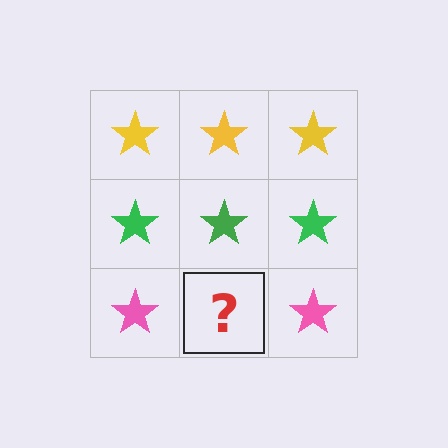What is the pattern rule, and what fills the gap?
The rule is that each row has a consistent color. The gap should be filled with a pink star.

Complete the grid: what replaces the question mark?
The question mark should be replaced with a pink star.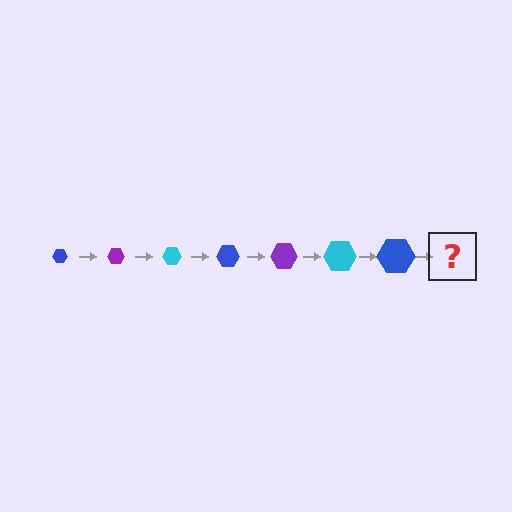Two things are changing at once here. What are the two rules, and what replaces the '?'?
The two rules are that the hexagon grows larger each step and the color cycles through blue, purple, and cyan. The '?' should be a purple hexagon, larger than the previous one.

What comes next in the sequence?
The next element should be a purple hexagon, larger than the previous one.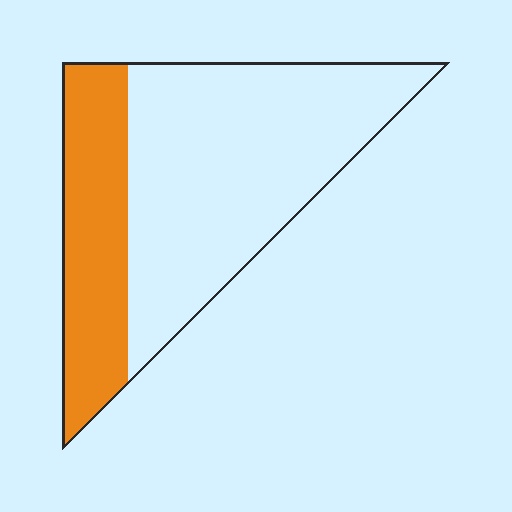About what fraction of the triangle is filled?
About one third (1/3).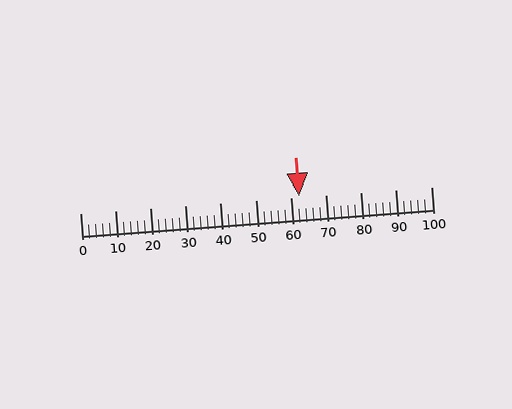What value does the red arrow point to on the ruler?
The red arrow points to approximately 62.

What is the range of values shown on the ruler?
The ruler shows values from 0 to 100.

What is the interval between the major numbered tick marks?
The major tick marks are spaced 10 units apart.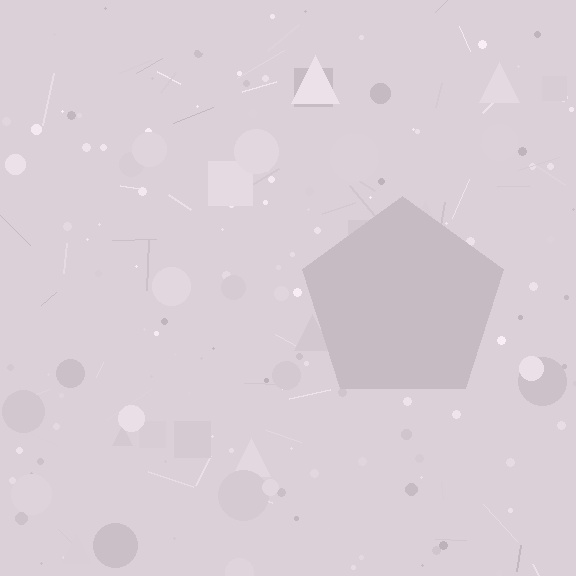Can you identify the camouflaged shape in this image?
The camouflaged shape is a pentagon.